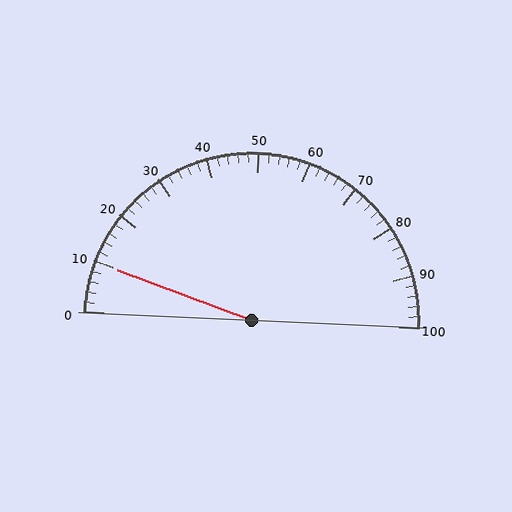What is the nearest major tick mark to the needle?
The nearest major tick mark is 10.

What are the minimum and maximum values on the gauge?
The gauge ranges from 0 to 100.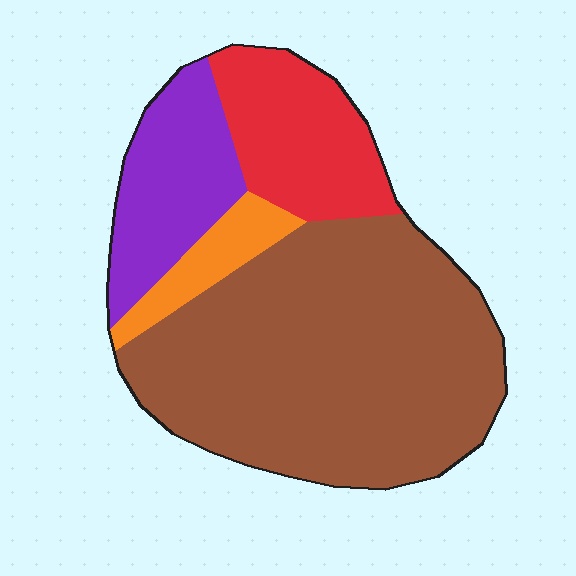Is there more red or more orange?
Red.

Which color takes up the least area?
Orange, at roughly 5%.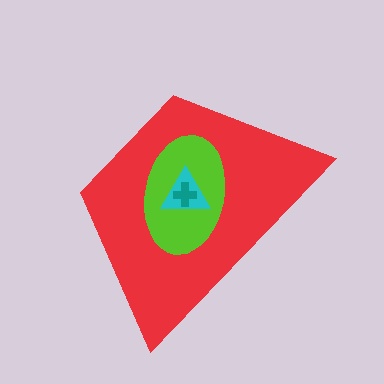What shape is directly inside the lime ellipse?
The cyan triangle.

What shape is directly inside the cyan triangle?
The teal cross.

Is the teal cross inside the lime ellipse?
Yes.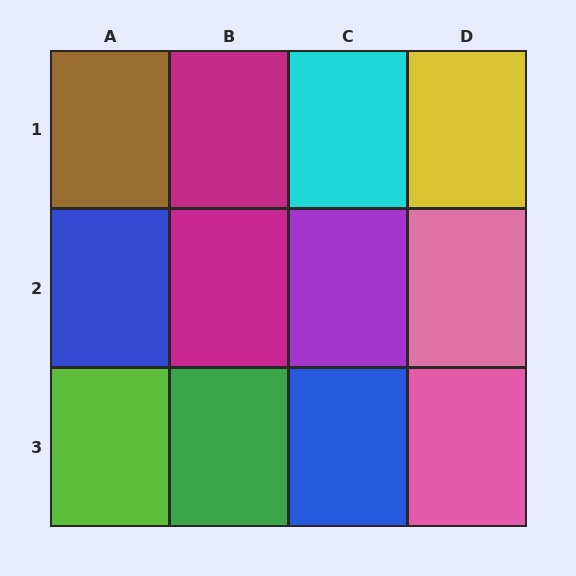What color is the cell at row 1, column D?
Yellow.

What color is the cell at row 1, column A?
Brown.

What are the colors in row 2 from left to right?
Blue, magenta, purple, pink.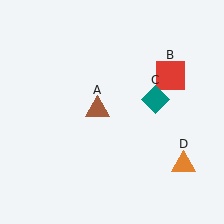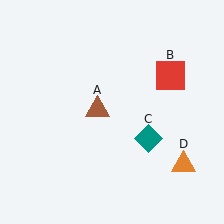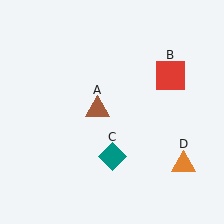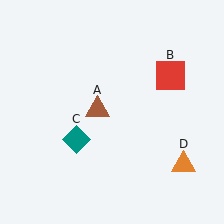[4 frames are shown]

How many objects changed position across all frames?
1 object changed position: teal diamond (object C).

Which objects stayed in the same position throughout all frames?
Brown triangle (object A) and red square (object B) and orange triangle (object D) remained stationary.